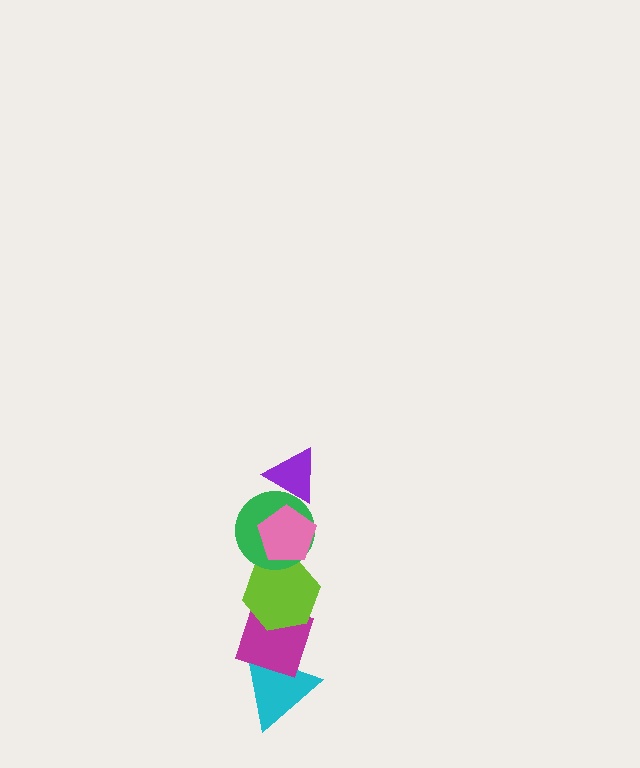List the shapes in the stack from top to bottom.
From top to bottom: the purple triangle, the pink pentagon, the green circle, the lime hexagon, the magenta diamond, the cyan triangle.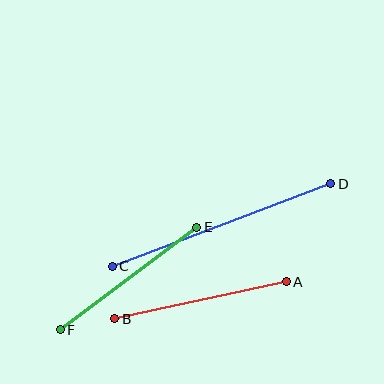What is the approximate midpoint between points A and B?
The midpoint is at approximately (200, 300) pixels.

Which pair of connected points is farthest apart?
Points C and D are farthest apart.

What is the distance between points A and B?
The distance is approximately 176 pixels.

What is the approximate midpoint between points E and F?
The midpoint is at approximately (128, 279) pixels.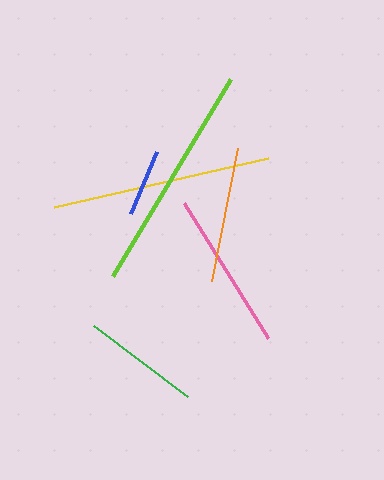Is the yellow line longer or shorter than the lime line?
The lime line is longer than the yellow line.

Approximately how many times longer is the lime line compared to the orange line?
The lime line is approximately 1.7 times the length of the orange line.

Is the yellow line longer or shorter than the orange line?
The yellow line is longer than the orange line.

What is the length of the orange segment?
The orange segment is approximately 135 pixels long.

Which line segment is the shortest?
The blue line is the shortest at approximately 67 pixels.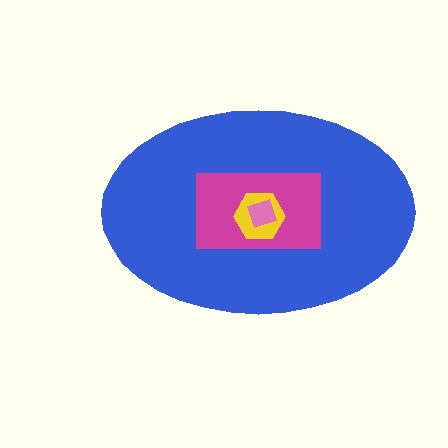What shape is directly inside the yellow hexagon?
The pink square.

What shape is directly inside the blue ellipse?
The magenta rectangle.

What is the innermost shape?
The pink square.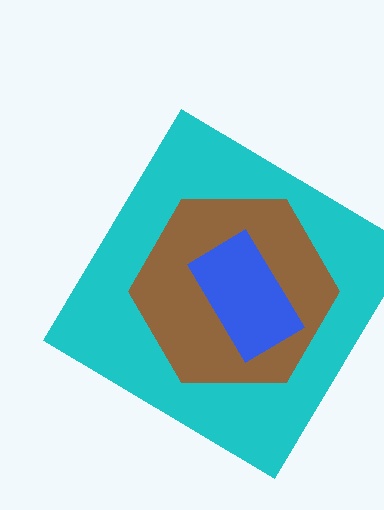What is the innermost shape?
The blue rectangle.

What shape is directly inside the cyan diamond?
The brown hexagon.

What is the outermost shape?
The cyan diamond.